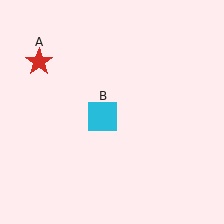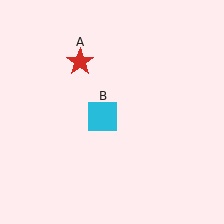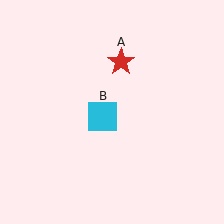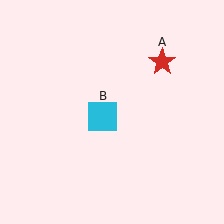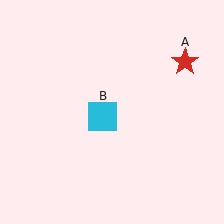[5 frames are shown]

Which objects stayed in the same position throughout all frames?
Cyan square (object B) remained stationary.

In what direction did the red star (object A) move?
The red star (object A) moved right.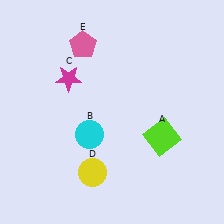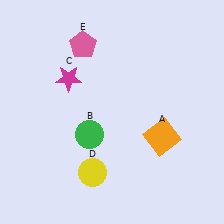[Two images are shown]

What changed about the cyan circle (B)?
In Image 1, B is cyan. In Image 2, it changed to green.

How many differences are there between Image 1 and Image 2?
There are 2 differences between the two images.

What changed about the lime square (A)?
In Image 1, A is lime. In Image 2, it changed to orange.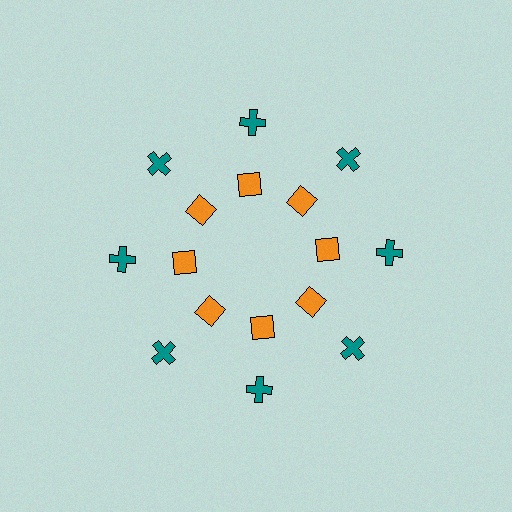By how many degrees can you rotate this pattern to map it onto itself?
The pattern maps onto itself every 45 degrees of rotation.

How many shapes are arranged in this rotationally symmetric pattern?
There are 16 shapes, arranged in 8 groups of 2.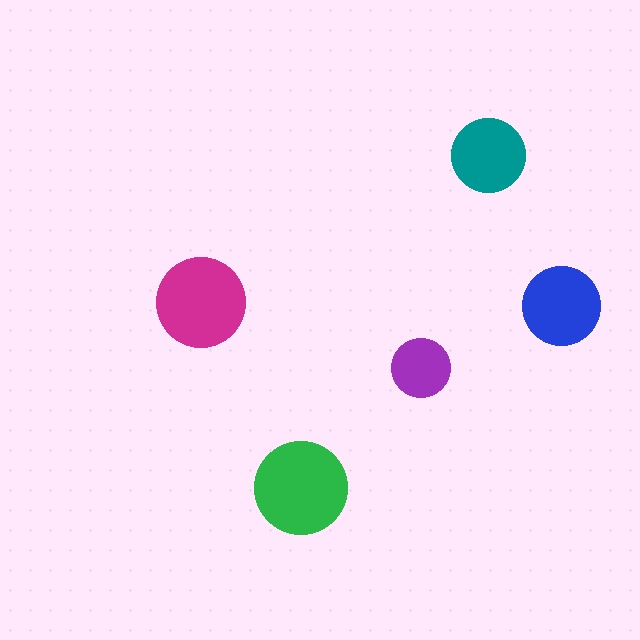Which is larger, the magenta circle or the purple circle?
The magenta one.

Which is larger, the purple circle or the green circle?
The green one.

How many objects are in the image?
There are 5 objects in the image.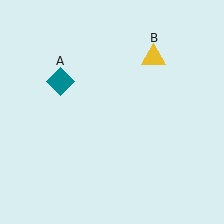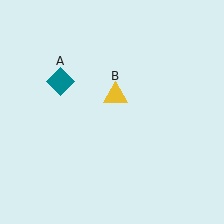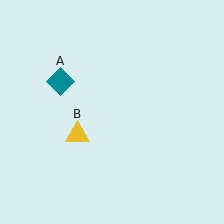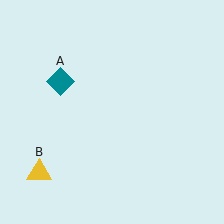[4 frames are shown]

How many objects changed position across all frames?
1 object changed position: yellow triangle (object B).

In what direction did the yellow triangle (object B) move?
The yellow triangle (object B) moved down and to the left.